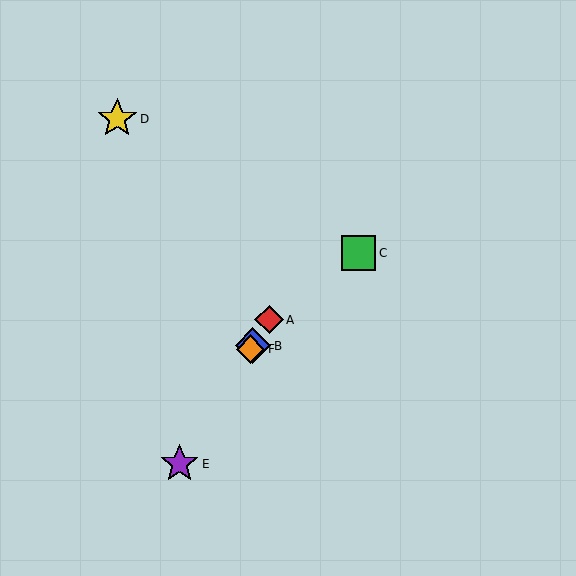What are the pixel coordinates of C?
Object C is at (359, 253).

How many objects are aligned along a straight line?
4 objects (A, B, E, F) are aligned along a straight line.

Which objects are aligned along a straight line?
Objects A, B, E, F are aligned along a straight line.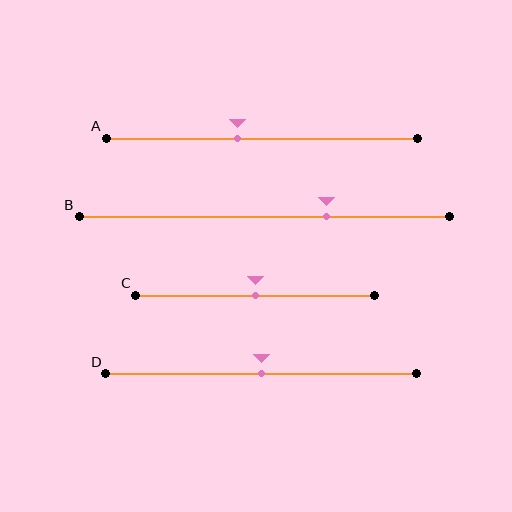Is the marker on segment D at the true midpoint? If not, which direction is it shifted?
Yes, the marker on segment D is at the true midpoint.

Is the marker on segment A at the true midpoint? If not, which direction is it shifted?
No, the marker on segment A is shifted to the left by about 8% of the segment length.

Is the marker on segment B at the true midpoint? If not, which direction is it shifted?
No, the marker on segment B is shifted to the right by about 17% of the segment length.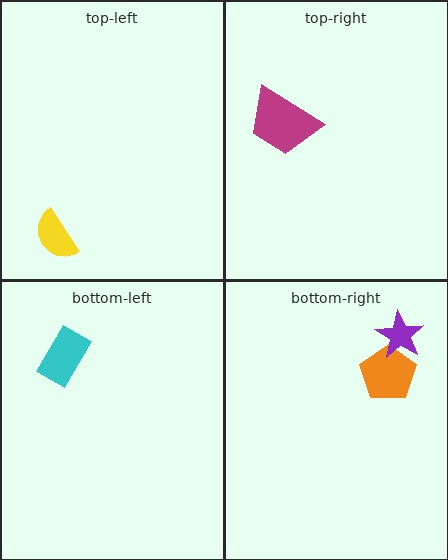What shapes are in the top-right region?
The magenta trapezoid.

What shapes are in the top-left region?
The yellow semicircle.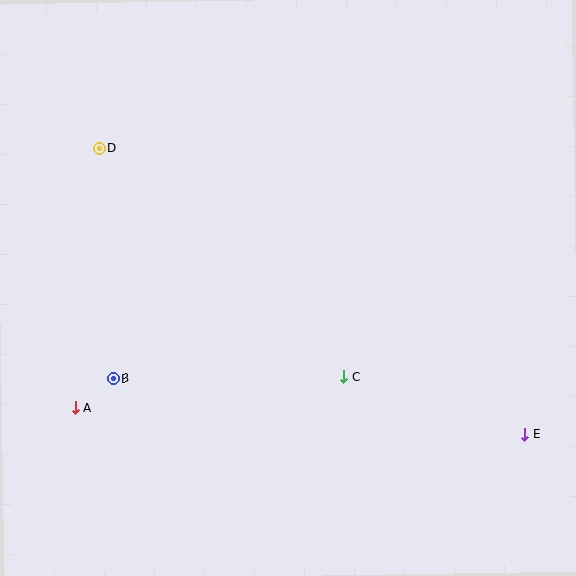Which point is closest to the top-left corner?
Point D is closest to the top-left corner.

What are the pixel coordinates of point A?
Point A is at (75, 408).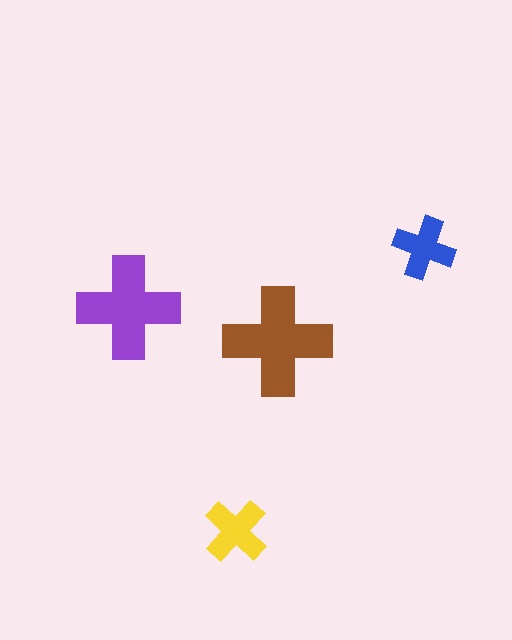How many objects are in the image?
There are 4 objects in the image.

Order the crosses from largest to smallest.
the brown one, the purple one, the yellow one, the blue one.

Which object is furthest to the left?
The purple cross is leftmost.